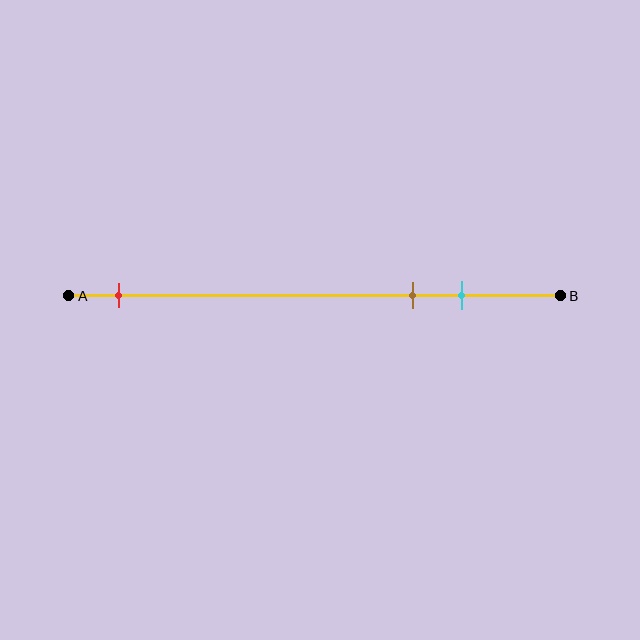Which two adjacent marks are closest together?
The brown and cyan marks are the closest adjacent pair.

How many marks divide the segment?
There are 3 marks dividing the segment.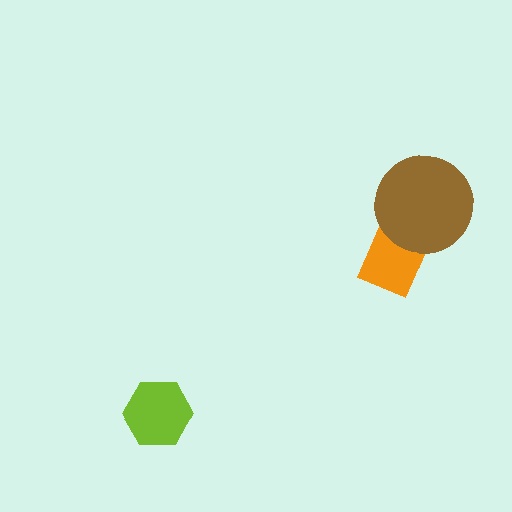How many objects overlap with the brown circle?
1 object overlaps with the brown circle.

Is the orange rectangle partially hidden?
Yes, it is partially covered by another shape.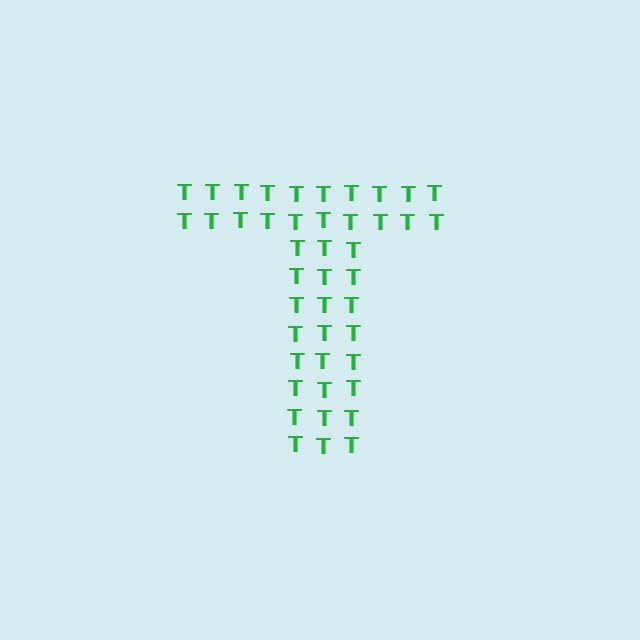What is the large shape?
The large shape is the letter T.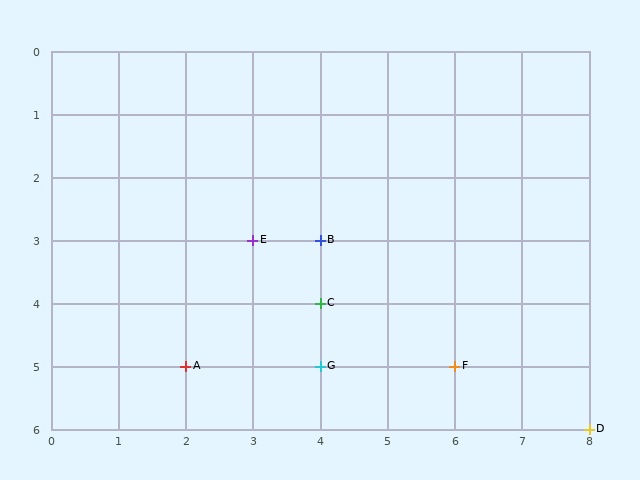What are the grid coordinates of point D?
Point D is at grid coordinates (8, 6).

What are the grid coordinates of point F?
Point F is at grid coordinates (6, 5).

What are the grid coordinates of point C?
Point C is at grid coordinates (4, 4).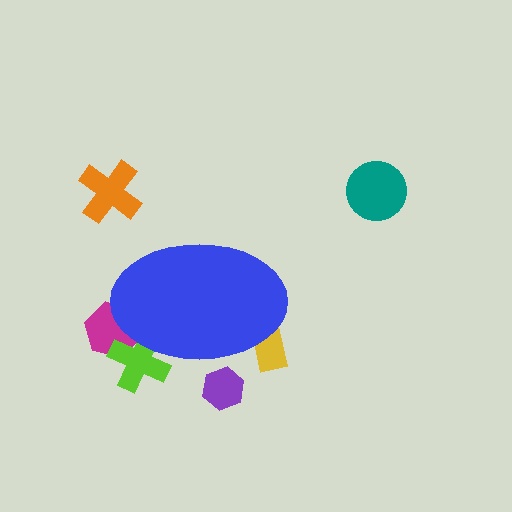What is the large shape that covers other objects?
A blue ellipse.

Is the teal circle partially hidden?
No, the teal circle is fully visible.